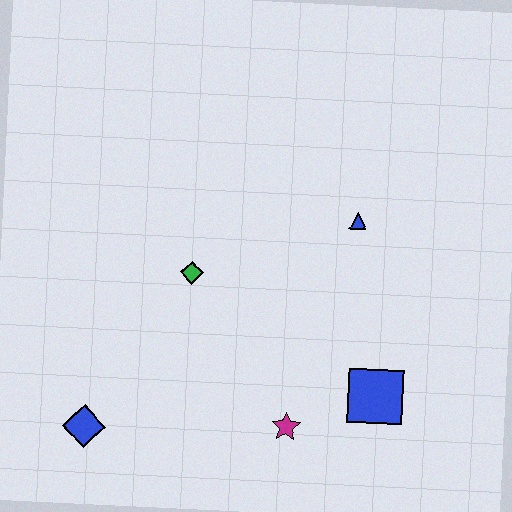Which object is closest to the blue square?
The magenta star is closest to the blue square.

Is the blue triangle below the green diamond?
No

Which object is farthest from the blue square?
The blue diamond is farthest from the blue square.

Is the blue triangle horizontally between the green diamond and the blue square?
Yes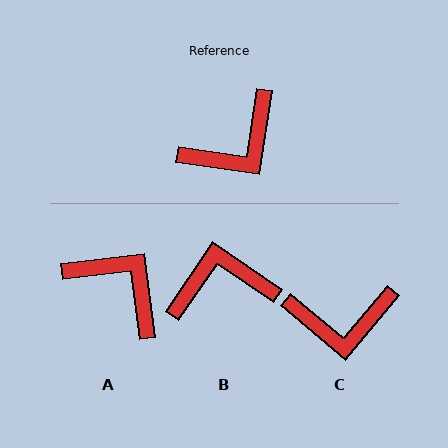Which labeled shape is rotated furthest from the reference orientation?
B, about 154 degrees away.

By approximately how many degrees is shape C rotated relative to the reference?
Approximately 32 degrees clockwise.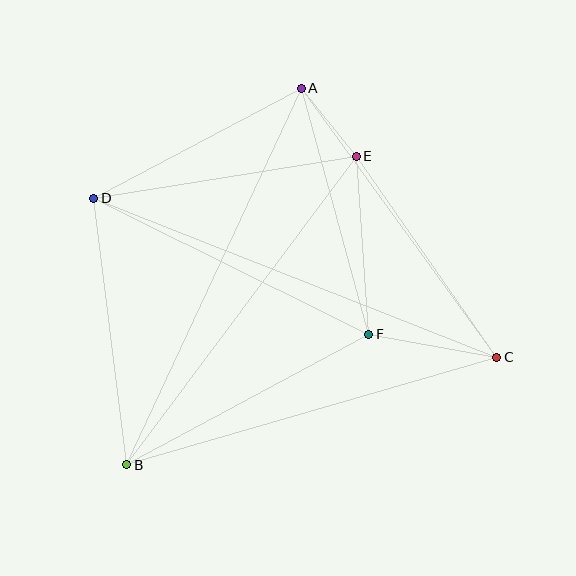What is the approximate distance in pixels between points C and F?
The distance between C and F is approximately 130 pixels.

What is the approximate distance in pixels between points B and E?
The distance between B and E is approximately 384 pixels.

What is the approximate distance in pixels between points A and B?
The distance between A and B is approximately 415 pixels.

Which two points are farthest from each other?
Points C and D are farthest from each other.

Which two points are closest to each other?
Points A and E are closest to each other.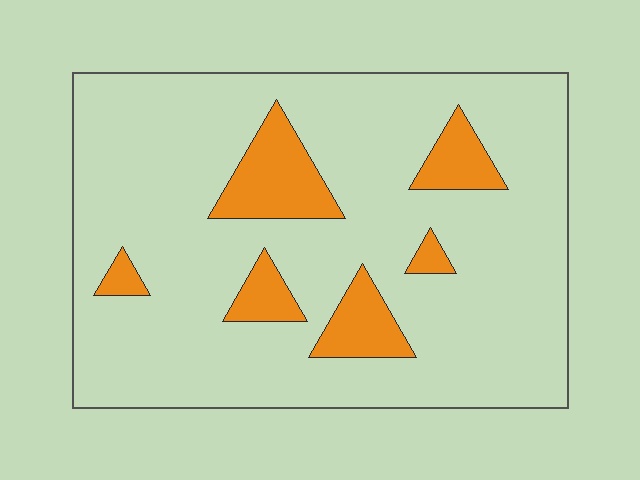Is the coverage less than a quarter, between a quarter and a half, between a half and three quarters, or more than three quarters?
Less than a quarter.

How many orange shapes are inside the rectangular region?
6.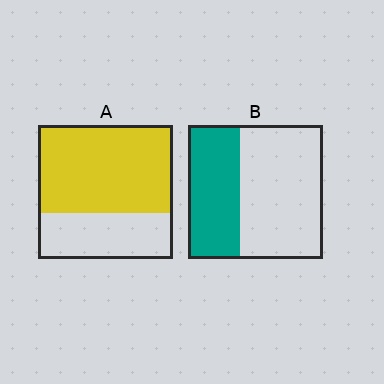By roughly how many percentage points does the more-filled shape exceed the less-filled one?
By roughly 25 percentage points (A over B).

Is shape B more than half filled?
No.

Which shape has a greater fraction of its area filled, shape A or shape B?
Shape A.